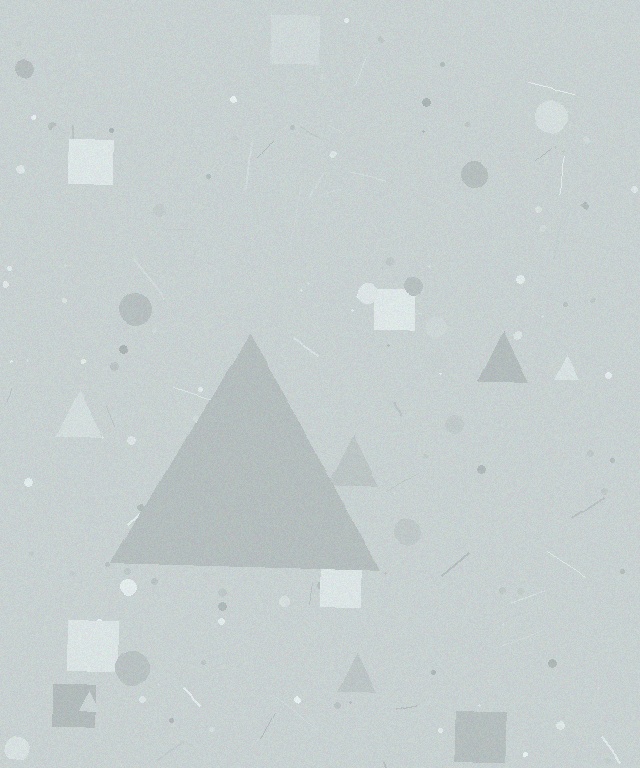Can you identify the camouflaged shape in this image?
The camouflaged shape is a triangle.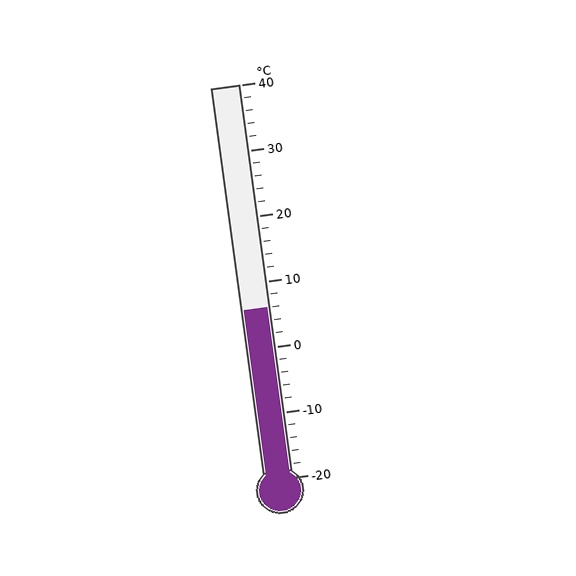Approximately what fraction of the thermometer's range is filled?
The thermometer is filled to approximately 45% of its range.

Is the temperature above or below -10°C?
The temperature is above -10°C.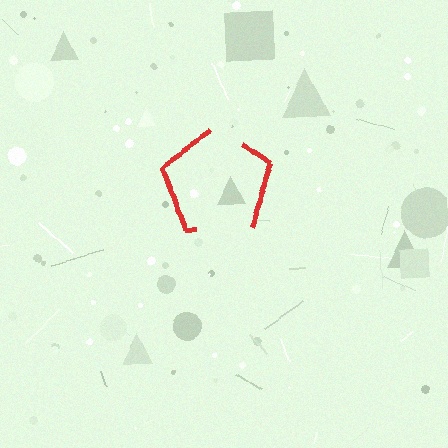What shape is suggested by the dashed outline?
The dashed outline suggests a pentagon.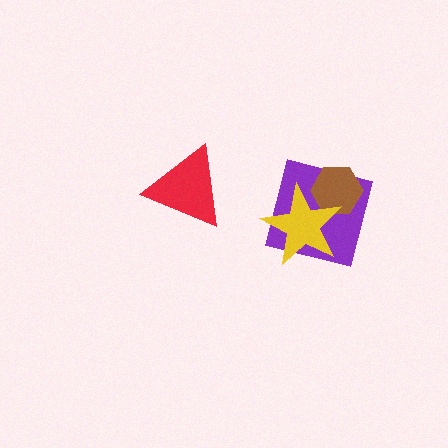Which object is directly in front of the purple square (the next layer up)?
The brown hexagon is directly in front of the purple square.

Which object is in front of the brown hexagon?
The yellow star is in front of the brown hexagon.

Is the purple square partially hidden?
Yes, it is partially covered by another shape.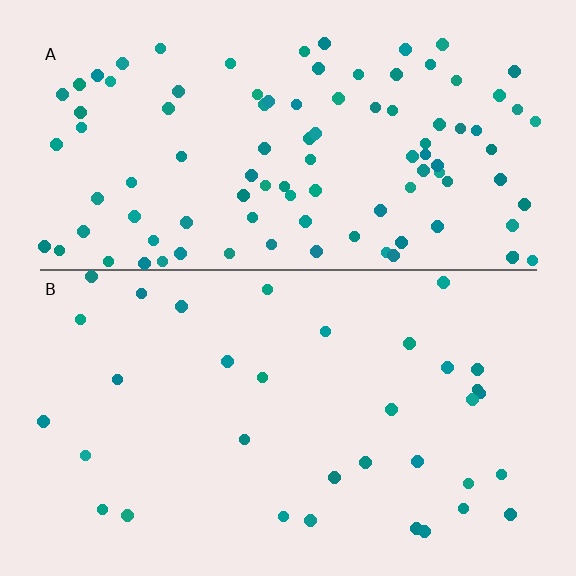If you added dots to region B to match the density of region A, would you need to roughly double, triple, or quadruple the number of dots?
Approximately triple.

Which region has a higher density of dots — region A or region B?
A (the top).